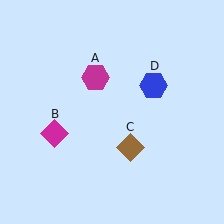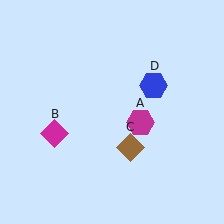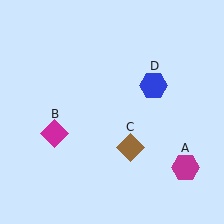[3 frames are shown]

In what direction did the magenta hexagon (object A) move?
The magenta hexagon (object A) moved down and to the right.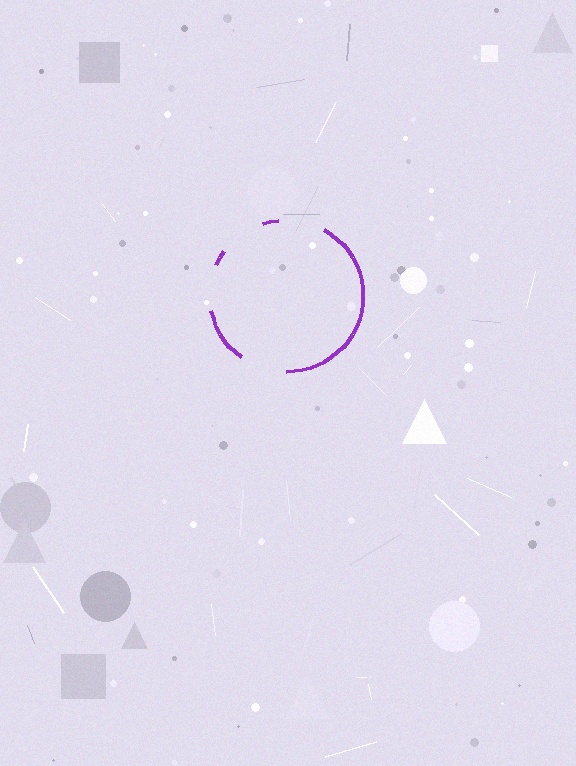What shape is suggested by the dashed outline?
The dashed outline suggests a circle.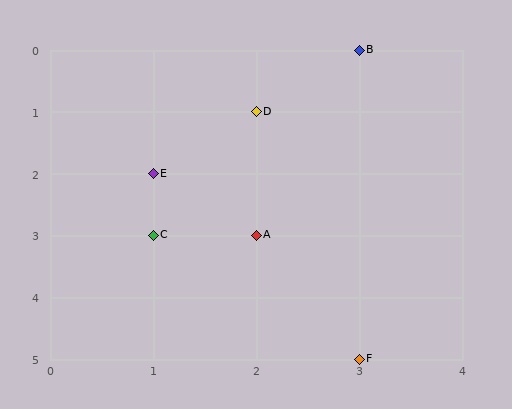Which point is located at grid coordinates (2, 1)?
Point D is at (2, 1).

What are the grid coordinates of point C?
Point C is at grid coordinates (1, 3).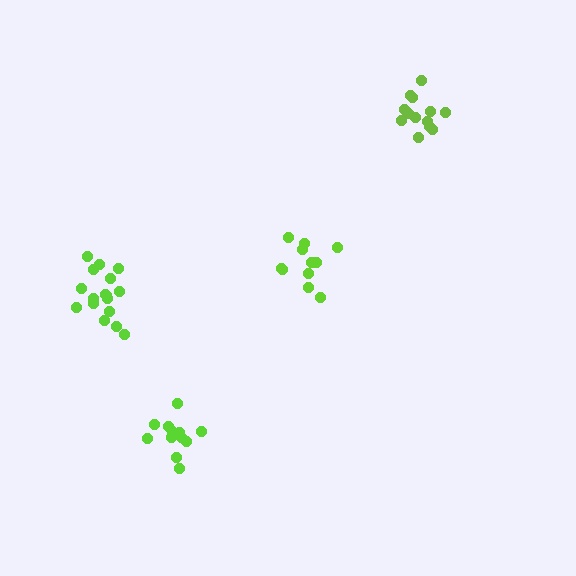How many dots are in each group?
Group 1: 11 dots, Group 2: 12 dots, Group 3: 13 dots, Group 4: 17 dots (53 total).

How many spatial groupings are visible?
There are 4 spatial groupings.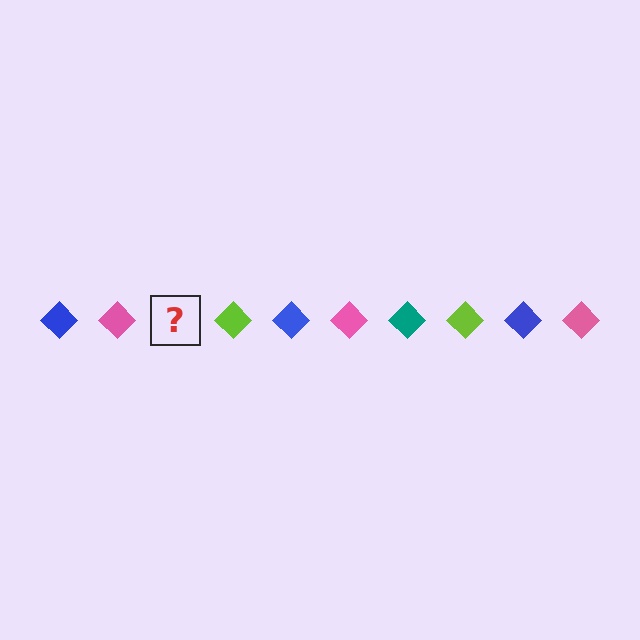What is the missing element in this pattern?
The missing element is a teal diamond.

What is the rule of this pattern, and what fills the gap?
The rule is that the pattern cycles through blue, pink, teal, lime diamonds. The gap should be filled with a teal diamond.